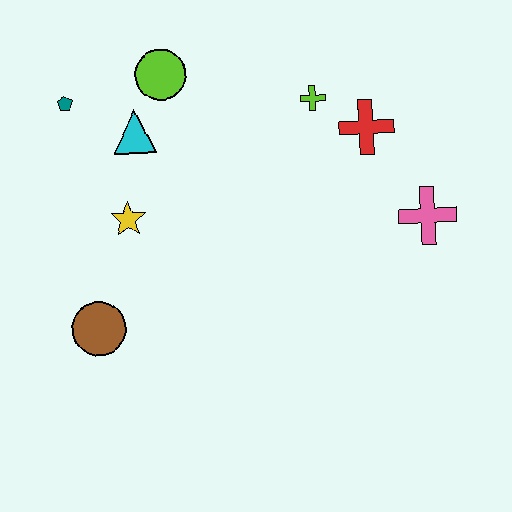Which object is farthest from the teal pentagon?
The pink cross is farthest from the teal pentagon.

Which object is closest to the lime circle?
The cyan triangle is closest to the lime circle.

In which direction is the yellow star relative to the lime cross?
The yellow star is to the left of the lime cross.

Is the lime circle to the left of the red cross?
Yes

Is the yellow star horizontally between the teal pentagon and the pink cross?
Yes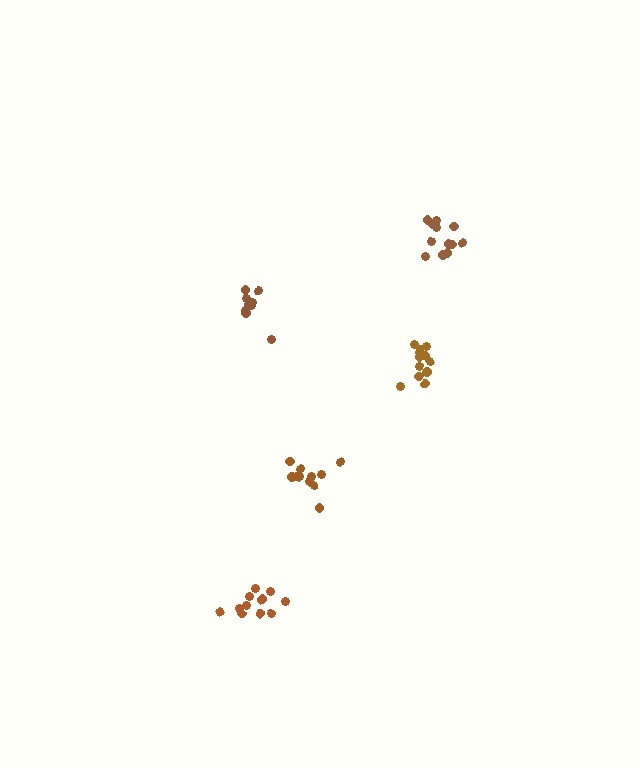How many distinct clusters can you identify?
There are 5 distinct clusters.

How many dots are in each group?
Group 1: 12 dots, Group 2: 13 dots, Group 3: 9 dots, Group 4: 11 dots, Group 5: 11 dots (56 total).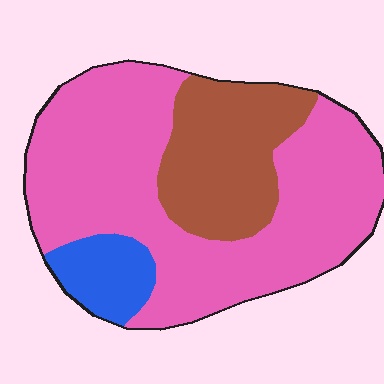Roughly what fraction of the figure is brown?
Brown takes up about one quarter (1/4) of the figure.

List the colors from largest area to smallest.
From largest to smallest: pink, brown, blue.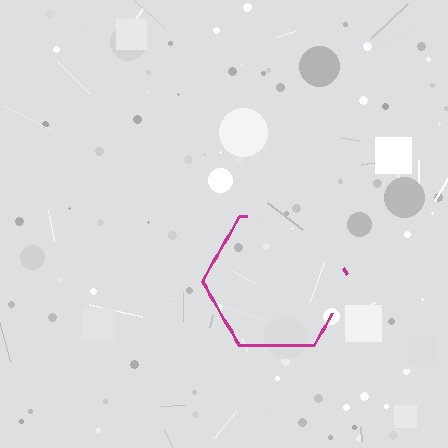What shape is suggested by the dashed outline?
The dashed outline suggests a hexagon.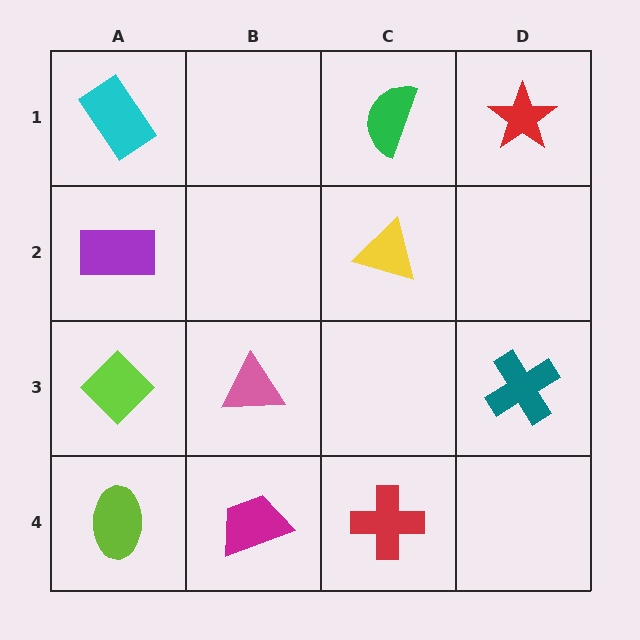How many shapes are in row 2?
2 shapes.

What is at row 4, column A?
A lime ellipse.